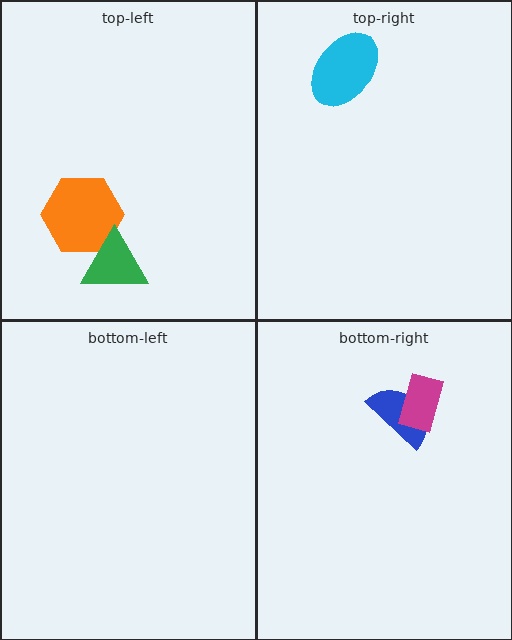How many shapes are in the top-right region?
1.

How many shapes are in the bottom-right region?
2.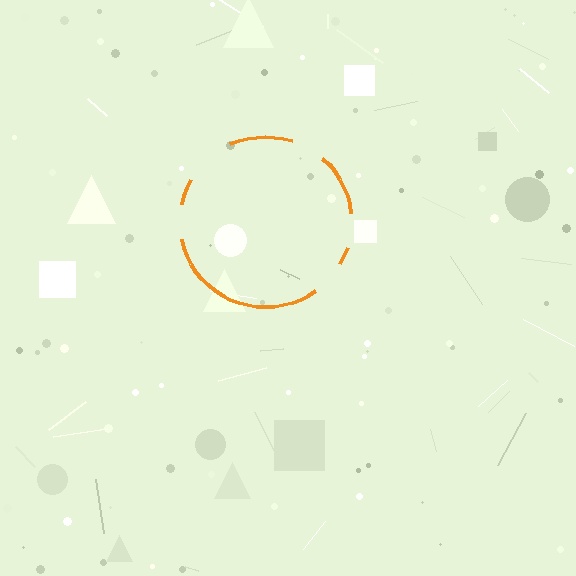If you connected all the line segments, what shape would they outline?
They would outline a circle.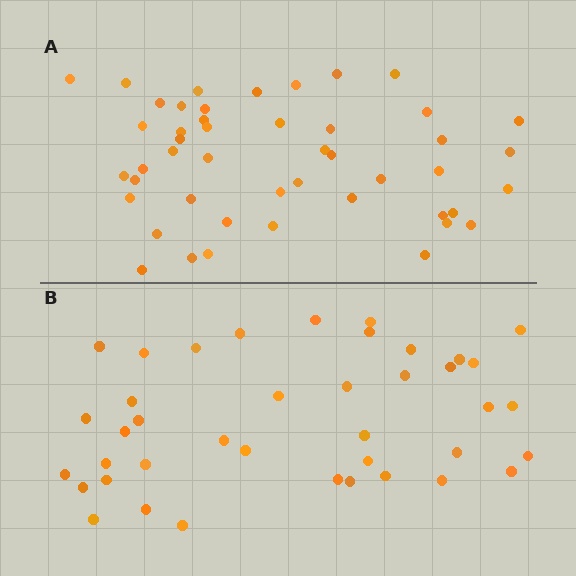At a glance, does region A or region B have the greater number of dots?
Region A (the top region) has more dots.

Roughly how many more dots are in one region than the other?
Region A has roughly 8 or so more dots than region B.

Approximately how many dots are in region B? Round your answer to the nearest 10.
About 40 dots.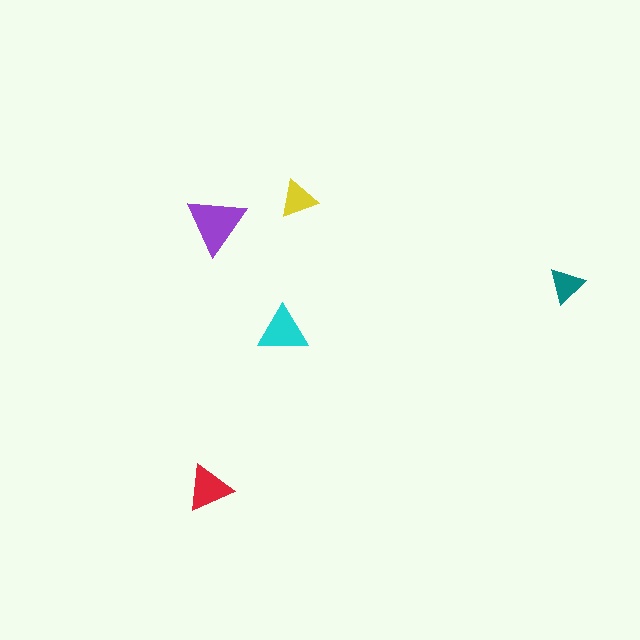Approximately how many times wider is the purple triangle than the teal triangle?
About 1.5 times wider.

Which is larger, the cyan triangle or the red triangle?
The cyan one.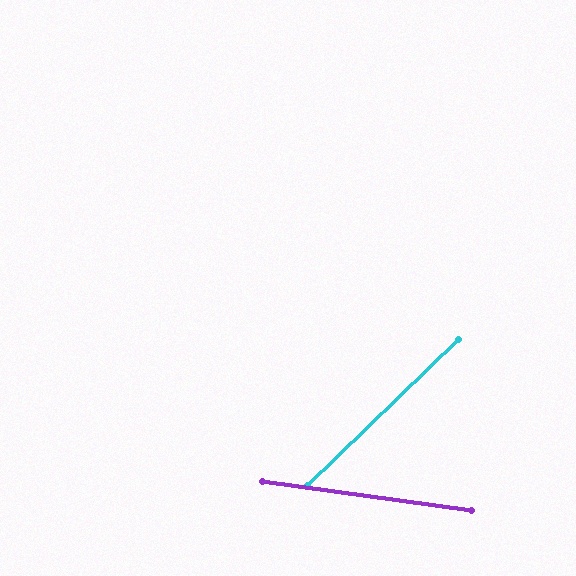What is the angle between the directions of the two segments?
Approximately 52 degrees.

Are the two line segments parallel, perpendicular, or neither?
Neither parallel nor perpendicular — they differ by about 52°.